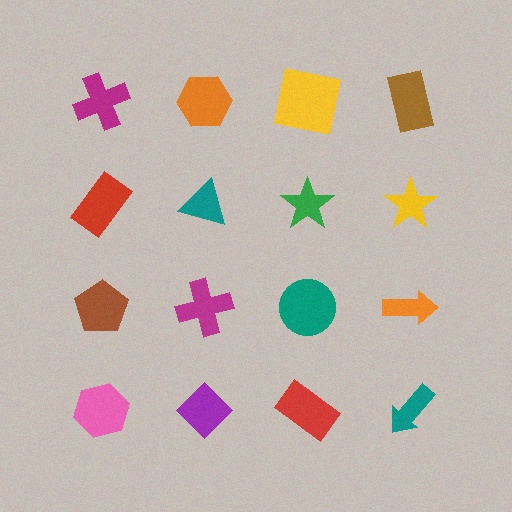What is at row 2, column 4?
A yellow star.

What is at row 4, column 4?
A teal arrow.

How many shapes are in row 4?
4 shapes.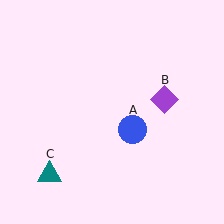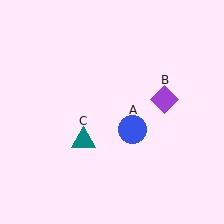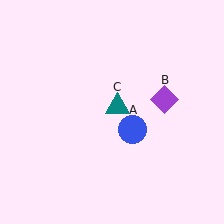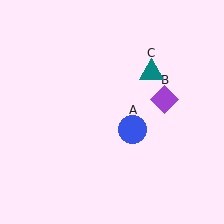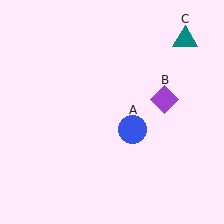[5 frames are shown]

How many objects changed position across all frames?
1 object changed position: teal triangle (object C).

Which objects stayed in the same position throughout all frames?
Blue circle (object A) and purple diamond (object B) remained stationary.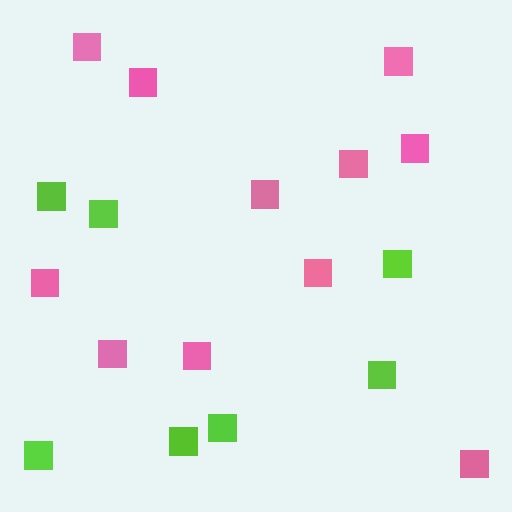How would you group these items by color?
There are 2 groups: one group of pink squares (11) and one group of lime squares (7).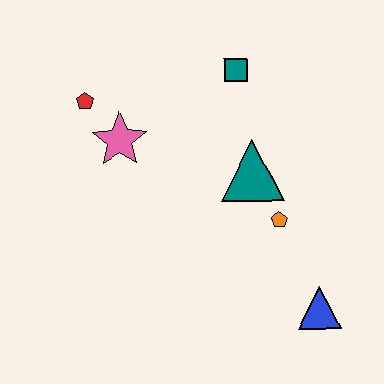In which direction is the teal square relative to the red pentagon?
The teal square is to the right of the red pentagon.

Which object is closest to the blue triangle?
The orange pentagon is closest to the blue triangle.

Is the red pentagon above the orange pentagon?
Yes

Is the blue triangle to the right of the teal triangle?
Yes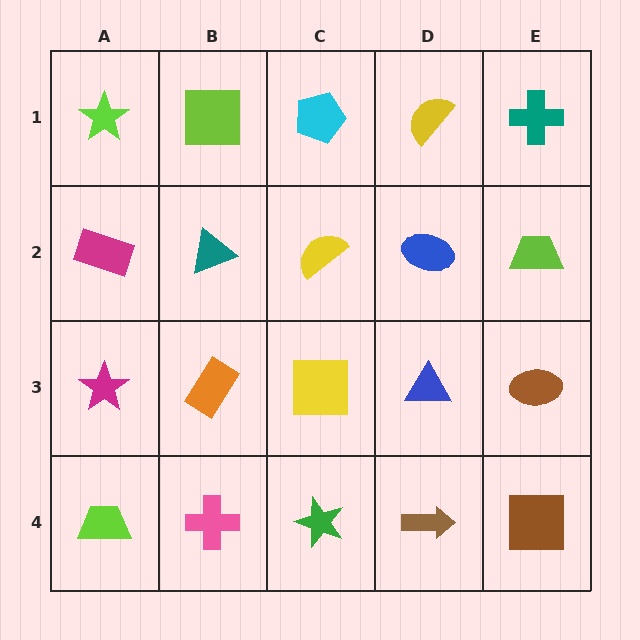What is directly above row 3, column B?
A teal triangle.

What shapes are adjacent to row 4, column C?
A yellow square (row 3, column C), a pink cross (row 4, column B), a brown arrow (row 4, column D).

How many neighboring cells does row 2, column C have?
4.